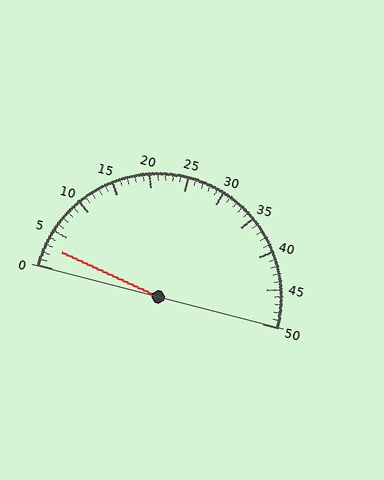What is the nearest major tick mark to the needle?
The nearest major tick mark is 5.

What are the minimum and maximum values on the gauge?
The gauge ranges from 0 to 50.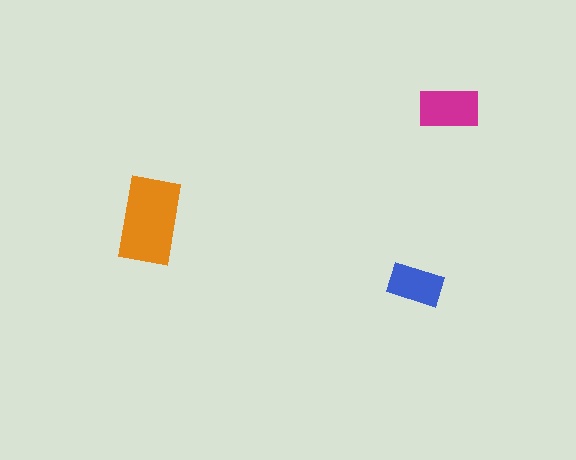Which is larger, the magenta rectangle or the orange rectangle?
The orange one.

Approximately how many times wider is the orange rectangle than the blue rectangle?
About 1.5 times wider.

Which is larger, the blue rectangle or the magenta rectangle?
The magenta one.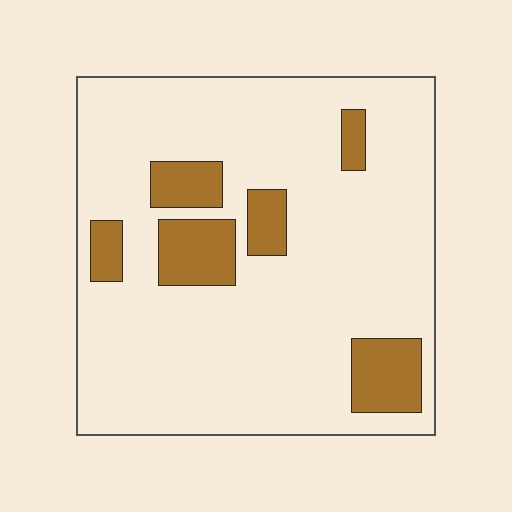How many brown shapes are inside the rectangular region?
6.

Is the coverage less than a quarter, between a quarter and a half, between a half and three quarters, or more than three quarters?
Less than a quarter.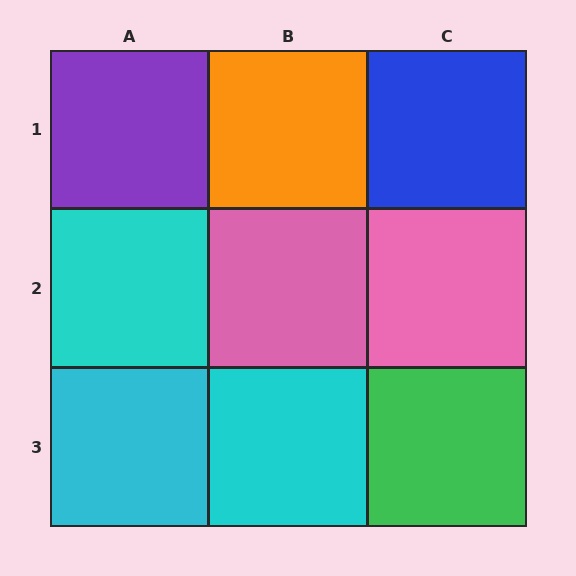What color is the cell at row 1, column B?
Orange.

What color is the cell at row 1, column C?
Blue.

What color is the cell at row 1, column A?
Purple.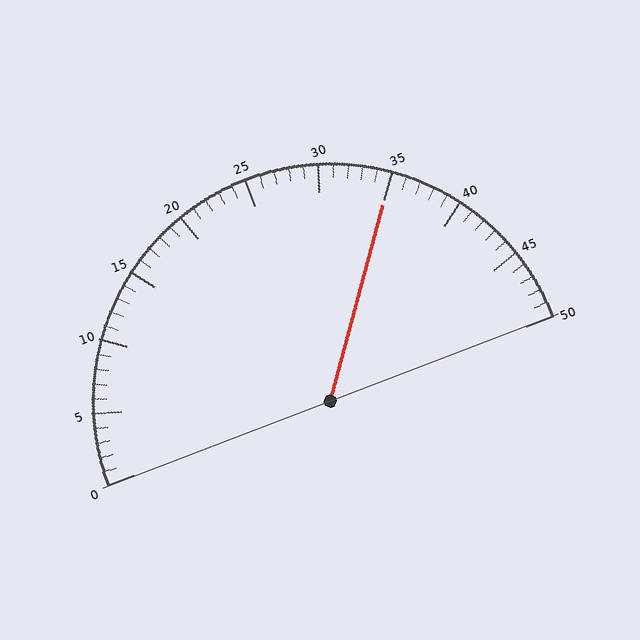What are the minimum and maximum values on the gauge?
The gauge ranges from 0 to 50.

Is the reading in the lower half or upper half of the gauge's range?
The reading is in the upper half of the range (0 to 50).